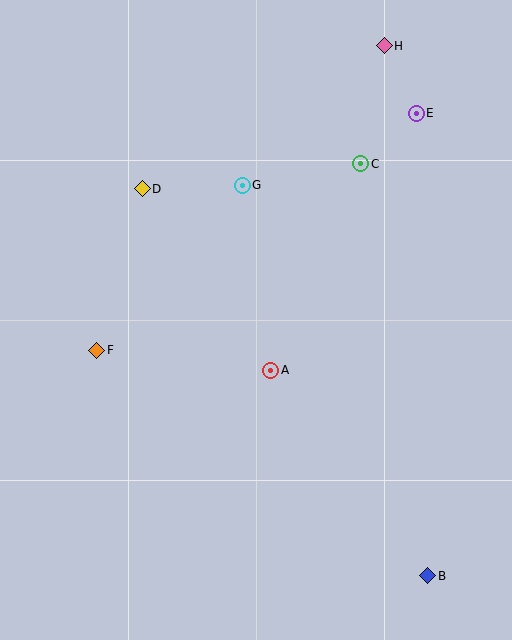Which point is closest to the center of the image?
Point A at (271, 370) is closest to the center.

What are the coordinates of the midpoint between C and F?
The midpoint between C and F is at (229, 257).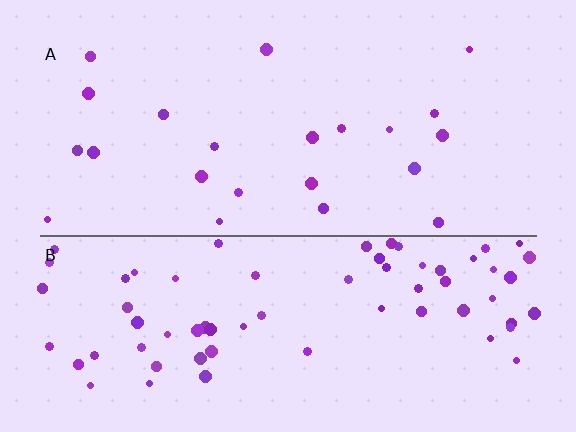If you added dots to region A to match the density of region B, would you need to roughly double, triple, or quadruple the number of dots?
Approximately triple.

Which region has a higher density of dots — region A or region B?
B (the bottom).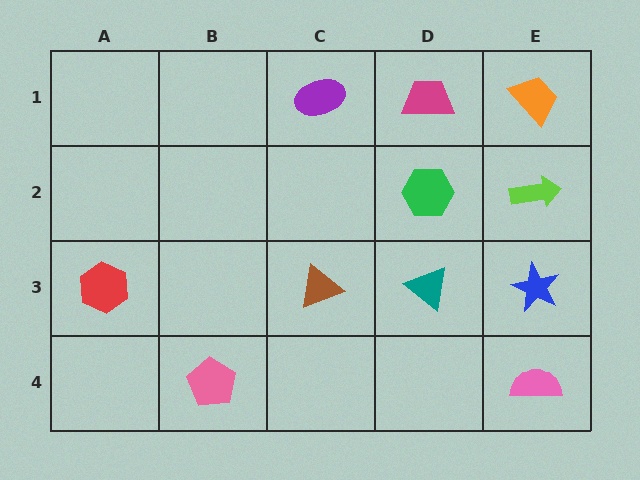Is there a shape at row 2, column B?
No, that cell is empty.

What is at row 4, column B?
A pink pentagon.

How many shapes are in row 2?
2 shapes.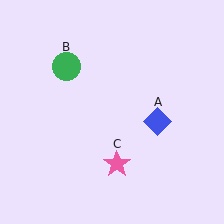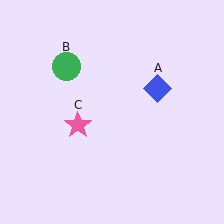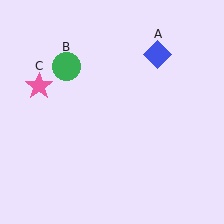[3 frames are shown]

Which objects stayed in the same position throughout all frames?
Green circle (object B) remained stationary.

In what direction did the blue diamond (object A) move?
The blue diamond (object A) moved up.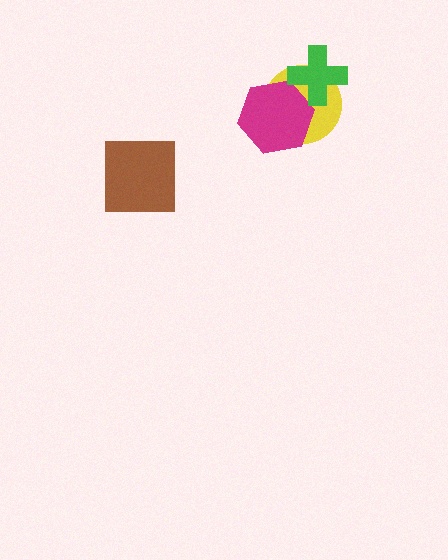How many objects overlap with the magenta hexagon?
2 objects overlap with the magenta hexagon.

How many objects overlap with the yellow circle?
2 objects overlap with the yellow circle.